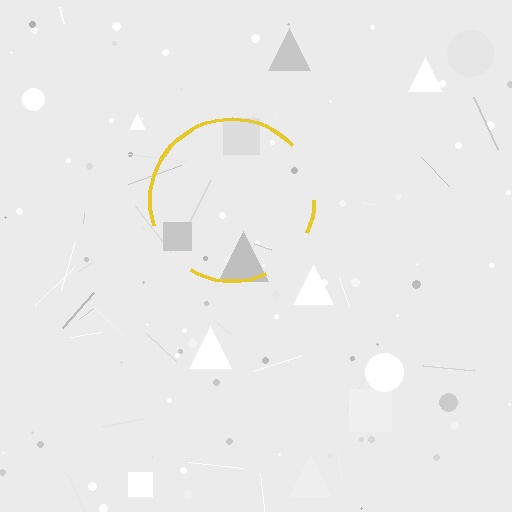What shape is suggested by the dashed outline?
The dashed outline suggests a circle.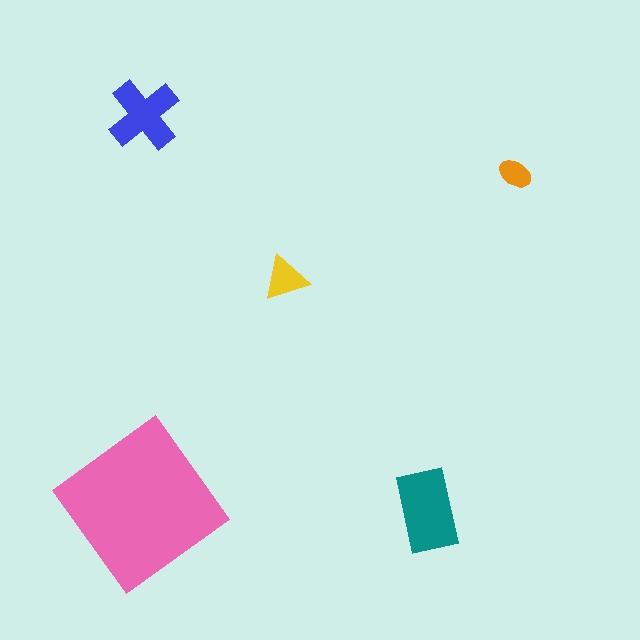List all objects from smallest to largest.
The orange ellipse, the yellow triangle, the blue cross, the teal rectangle, the pink diamond.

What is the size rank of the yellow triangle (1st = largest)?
4th.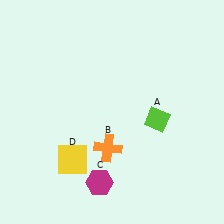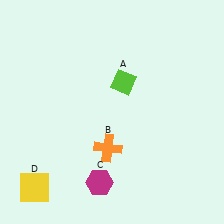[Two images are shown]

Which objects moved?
The objects that moved are: the lime diamond (A), the yellow square (D).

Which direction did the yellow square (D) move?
The yellow square (D) moved left.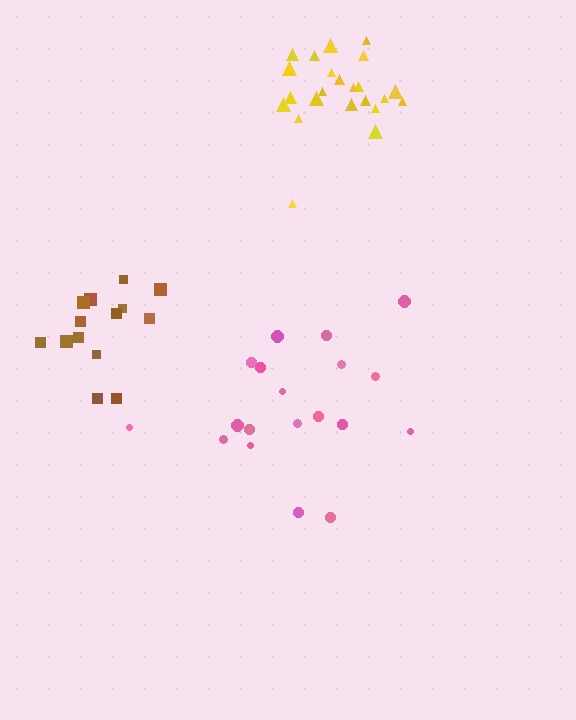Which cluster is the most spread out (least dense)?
Pink.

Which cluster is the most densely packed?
Yellow.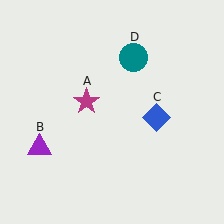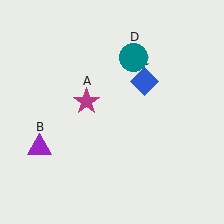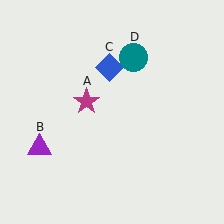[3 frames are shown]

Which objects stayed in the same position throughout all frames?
Magenta star (object A) and purple triangle (object B) and teal circle (object D) remained stationary.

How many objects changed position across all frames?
1 object changed position: blue diamond (object C).